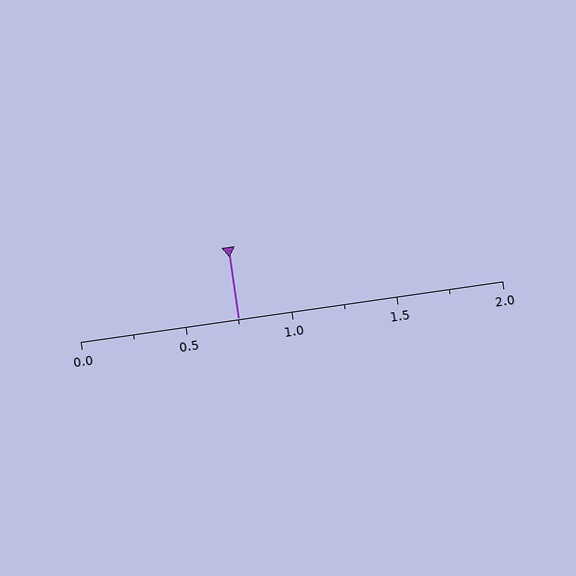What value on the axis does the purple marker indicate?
The marker indicates approximately 0.75.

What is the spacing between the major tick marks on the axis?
The major ticks are spaced 0.5 apart.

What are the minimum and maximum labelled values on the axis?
The axis runs from 0.0 to 2.0.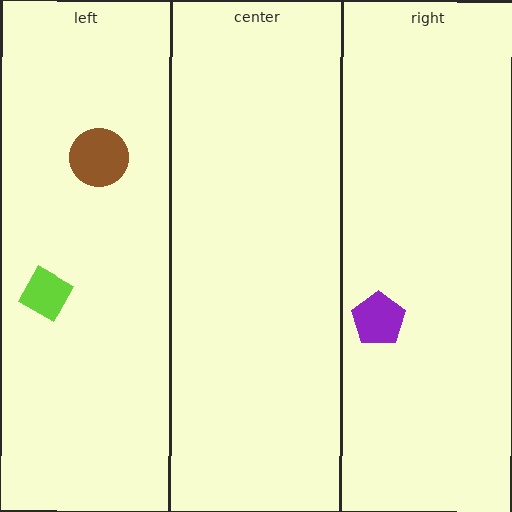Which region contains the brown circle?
The left region.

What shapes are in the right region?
The purple pentagon.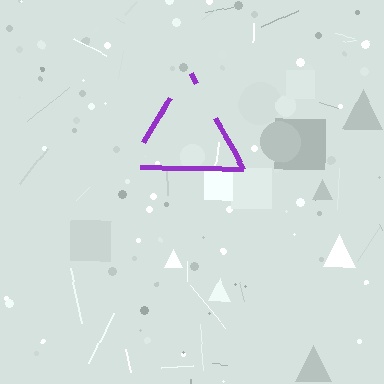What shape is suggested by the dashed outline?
The dashed outline suggests a triangle.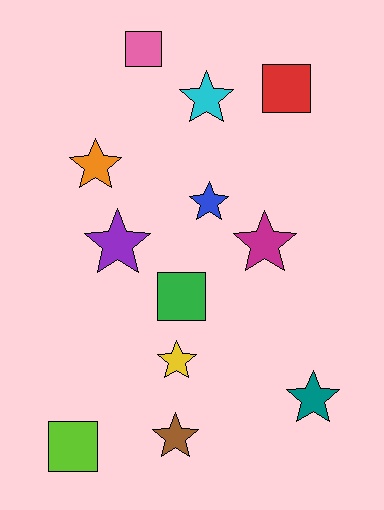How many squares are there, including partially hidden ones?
There are 4 squares.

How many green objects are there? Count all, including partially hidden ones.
There is 1 green object.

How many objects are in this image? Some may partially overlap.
There are 12 objects.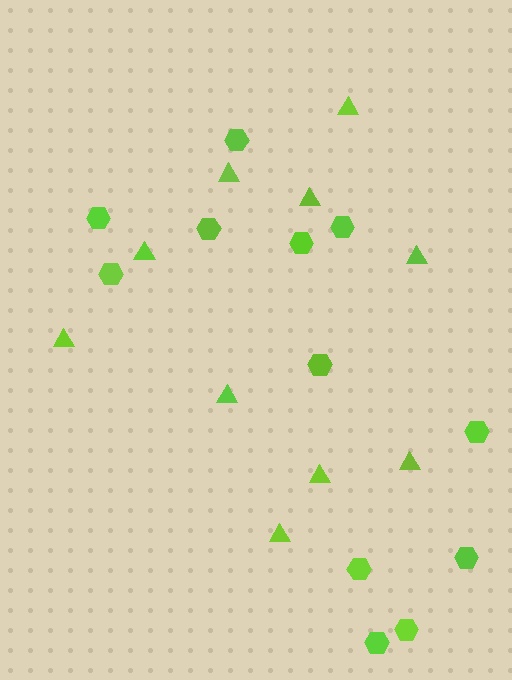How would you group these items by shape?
There are 2 groups: one group of triangles (10) and one group of hexagons (12).